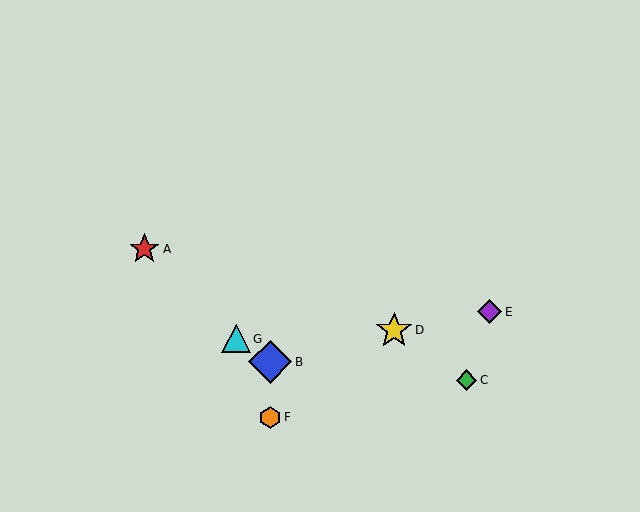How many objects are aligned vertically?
2 objects (B, F) are aligned vertically.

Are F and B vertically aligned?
Yes, both are at x≈270.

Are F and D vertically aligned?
No, F is at x≈270 and D is at x≈394.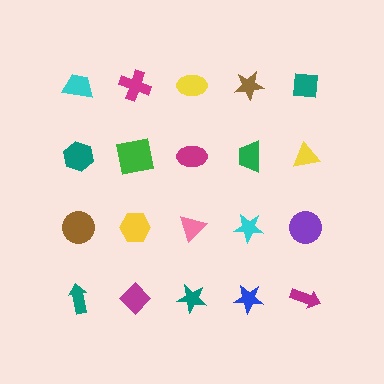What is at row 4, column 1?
A teal arrow.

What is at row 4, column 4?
A blue star.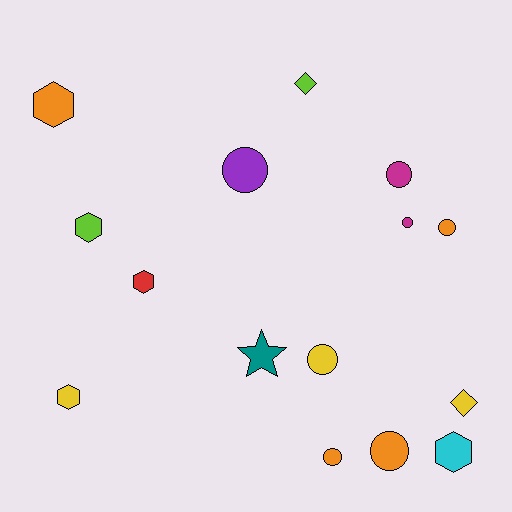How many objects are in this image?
There are 15 objects.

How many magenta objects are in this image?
There are 2 magenta objects.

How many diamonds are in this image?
There are 2 diamonds.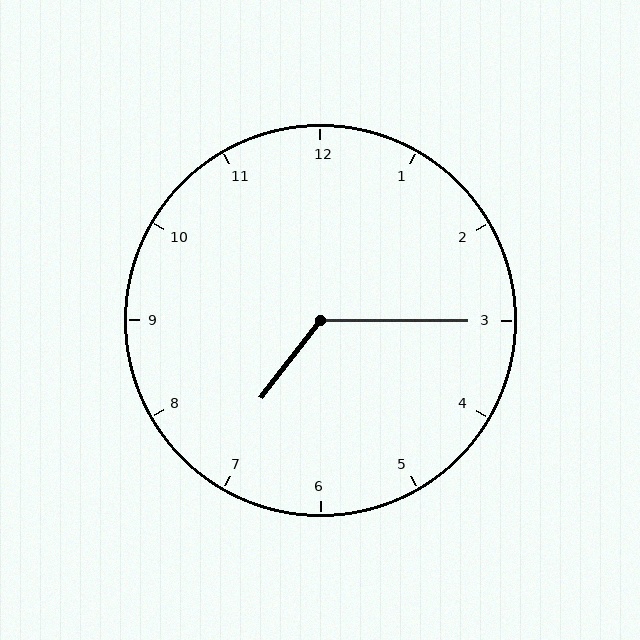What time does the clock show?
7:15.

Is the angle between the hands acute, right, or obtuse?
It is obtuse.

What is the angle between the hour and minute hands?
Approximately 128 degrees.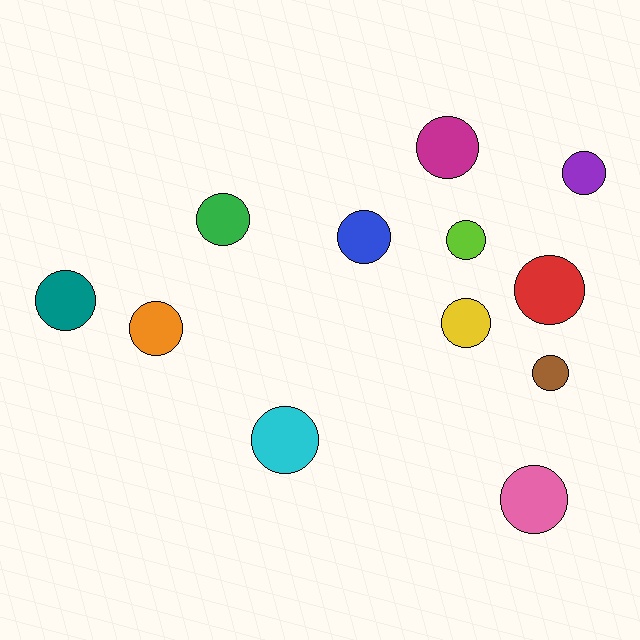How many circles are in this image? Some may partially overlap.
There are 12 circles.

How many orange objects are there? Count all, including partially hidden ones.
There is 1 orange object.